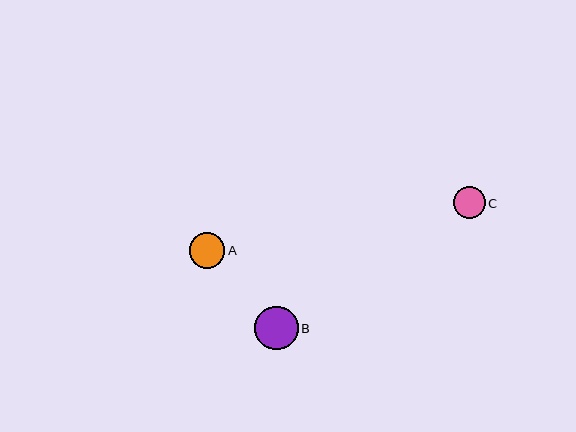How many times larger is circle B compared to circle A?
Circle B is approximately 1.2 times the size of circle A.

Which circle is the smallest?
Circle C is the smallest with a size of approximately 32 pixels.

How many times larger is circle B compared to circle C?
Circle B is approximately 1.4 times the size of circle C.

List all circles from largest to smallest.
From largest to smallest: B, A, C.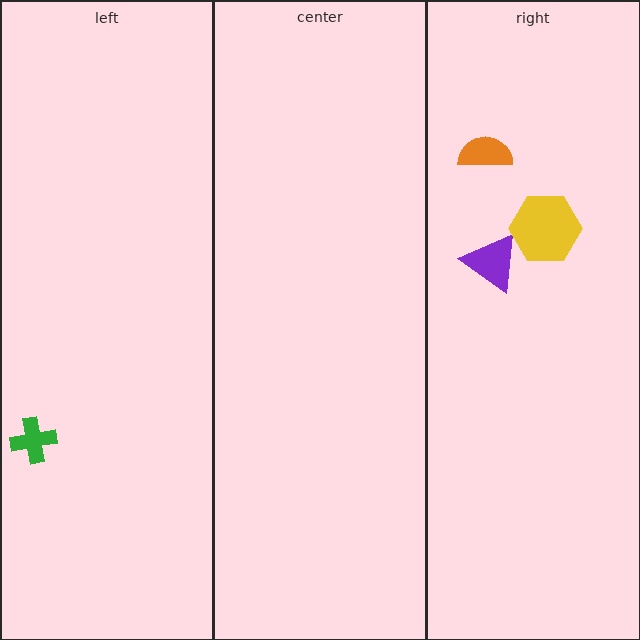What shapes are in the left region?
The green cross.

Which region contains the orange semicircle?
The right region.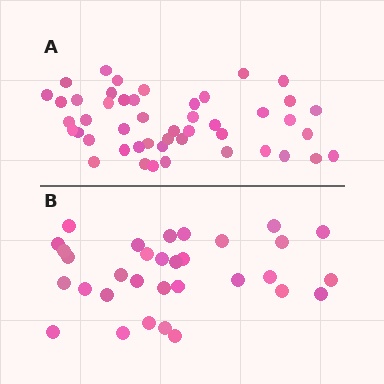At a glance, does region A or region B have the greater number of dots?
Region A (the top region) has more dots.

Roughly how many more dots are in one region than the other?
Region A has approximately 15 more dots than region B.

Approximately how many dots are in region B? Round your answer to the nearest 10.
About 30 dots. (The exact count is 32, which rounds to 30.)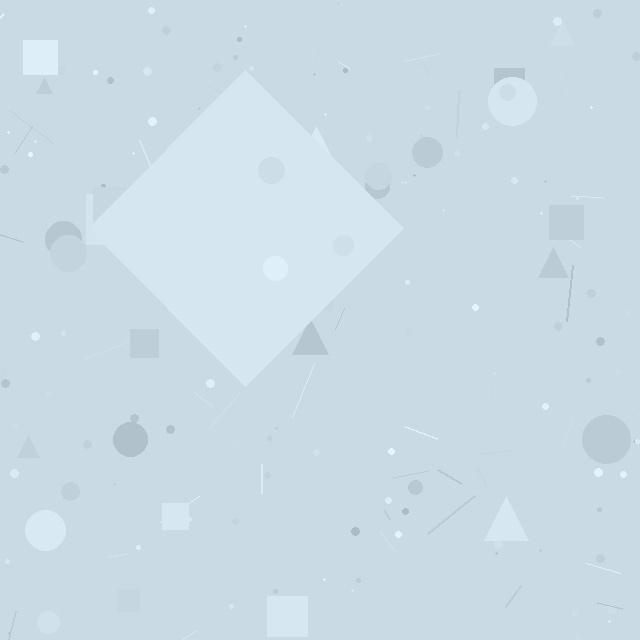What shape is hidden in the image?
A diamond is hidden in the image.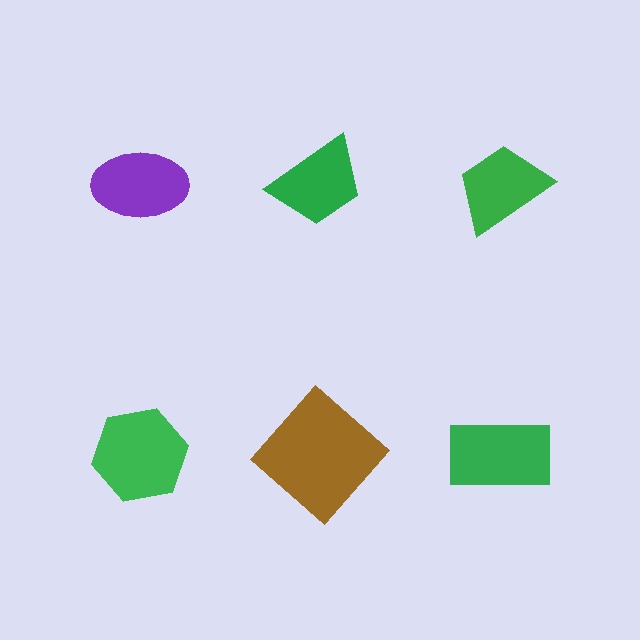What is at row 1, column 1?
A purple ellipse.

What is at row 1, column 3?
A green trapezoid.